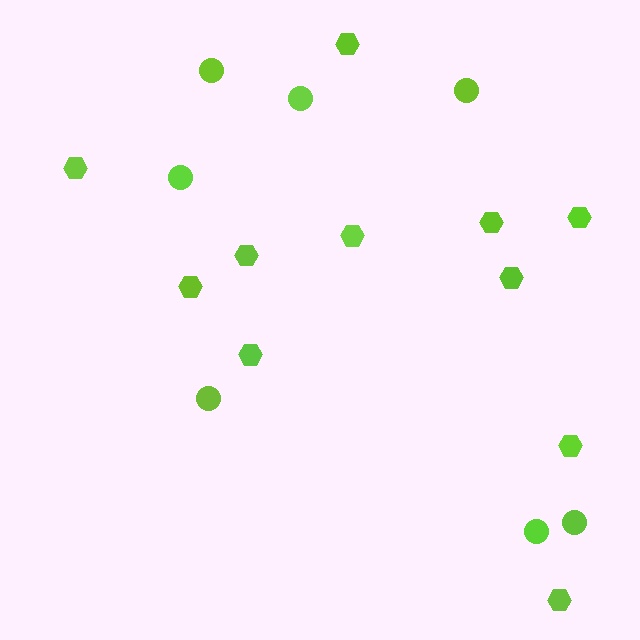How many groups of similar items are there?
There are 2 groups: one group of circles (7) and one group of hexagons (11).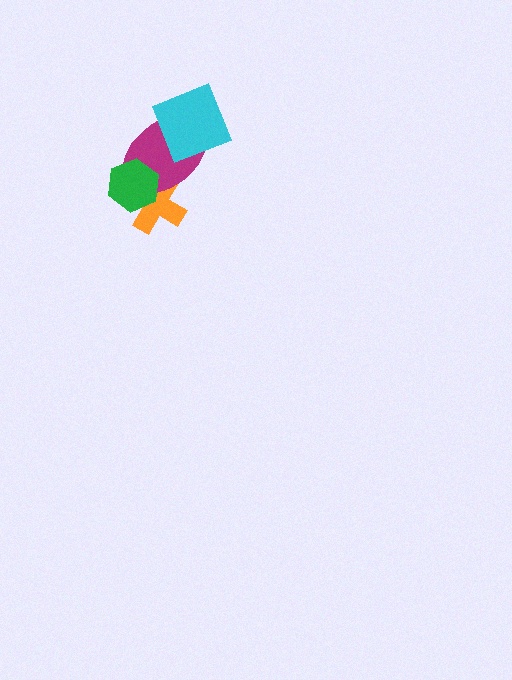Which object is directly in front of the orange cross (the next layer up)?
The magenta ellipse is directly in front of the orange cross.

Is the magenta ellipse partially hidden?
Yes, it is partially covered by another shape.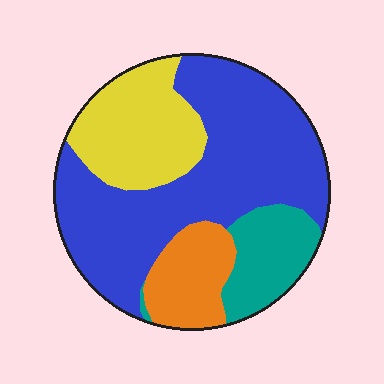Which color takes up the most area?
Blue, at roughly 55%.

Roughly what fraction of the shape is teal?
Teal covers around 15% of the shape.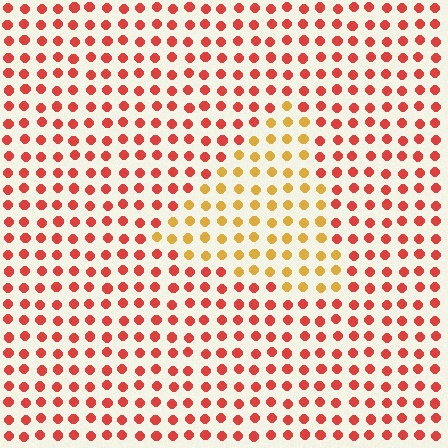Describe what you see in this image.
The image is filled with small red elements in a uniform arrangement. A triangle-shaped region is visible where the elements are tinted to a slightly different hue, forming a subtle color boundary.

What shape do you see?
I see a triangle.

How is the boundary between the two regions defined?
The boundary is defined purely by a slight shift in hue (about 41 degrees). Spacing, size, and orientation are identical on both sides.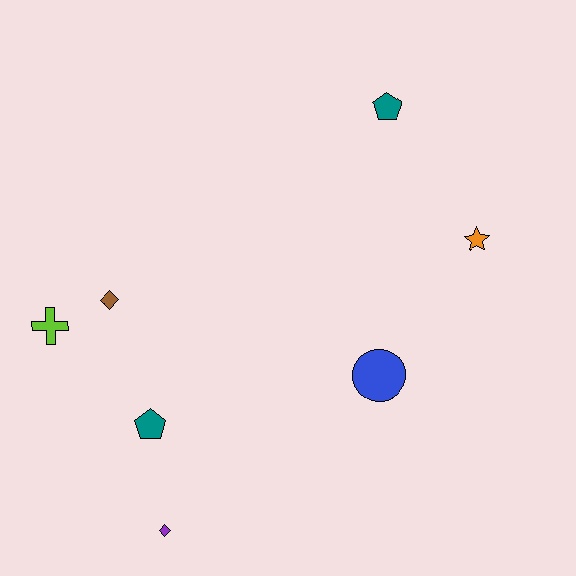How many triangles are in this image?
There are no triangles.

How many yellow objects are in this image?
There are no yellow objects.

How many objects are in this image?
There are 7 objects.